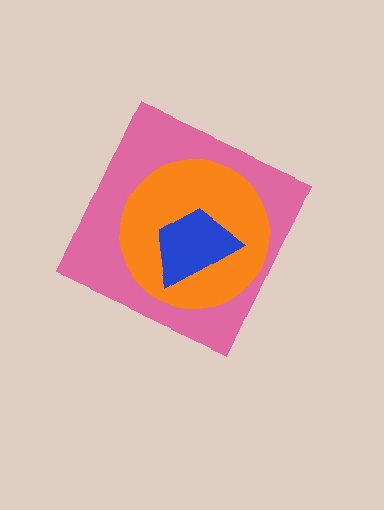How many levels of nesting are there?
3.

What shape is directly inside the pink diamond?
The orange circle.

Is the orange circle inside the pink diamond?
Yes.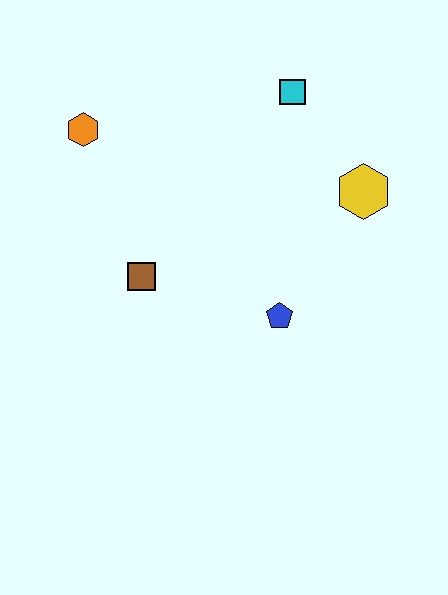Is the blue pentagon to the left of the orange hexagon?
No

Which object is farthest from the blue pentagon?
The orange hexagon is farthest from the blue pentagon.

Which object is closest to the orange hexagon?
The brown square is closest to the orange hexagon.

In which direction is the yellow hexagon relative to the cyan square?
The yellow hexagon is below the cyan square.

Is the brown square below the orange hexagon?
Yes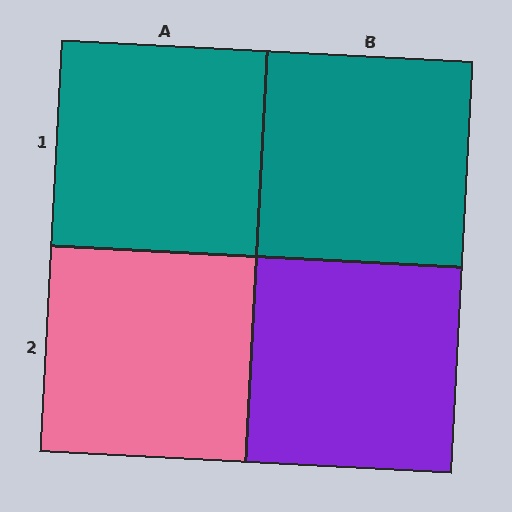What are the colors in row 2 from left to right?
Pink, purple.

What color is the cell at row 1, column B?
Teal.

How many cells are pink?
1 cell is pink.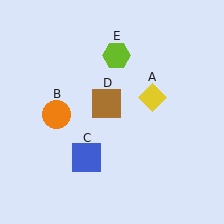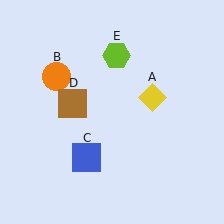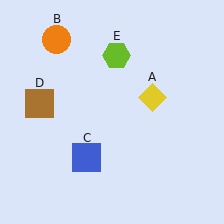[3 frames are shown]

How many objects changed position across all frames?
2 objects changed position: orange circle (object B), brown square (object D).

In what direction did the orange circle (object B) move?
The orange circle (object B) moved up.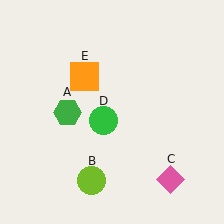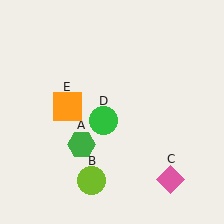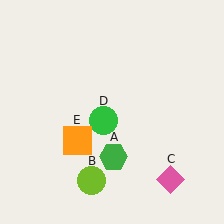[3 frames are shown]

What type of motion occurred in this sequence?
The green hexagon (object A), orange square (object E) rotated counterclockwise around the center of the scene.